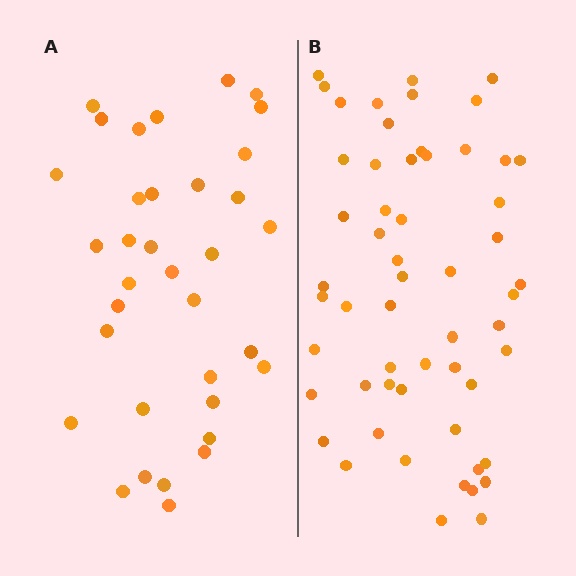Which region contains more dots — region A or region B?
Region B (the right region) has more dots.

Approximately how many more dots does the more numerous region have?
Region B has approximately 20 more dots than region A.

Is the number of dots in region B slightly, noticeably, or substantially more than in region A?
Region B has substantially more. The ratio is roughly 1.6 to 1.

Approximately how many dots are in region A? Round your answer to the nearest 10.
About 40 dots. (The exact count is 35, which rounds to 40.)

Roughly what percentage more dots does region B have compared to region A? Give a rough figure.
About 60% more.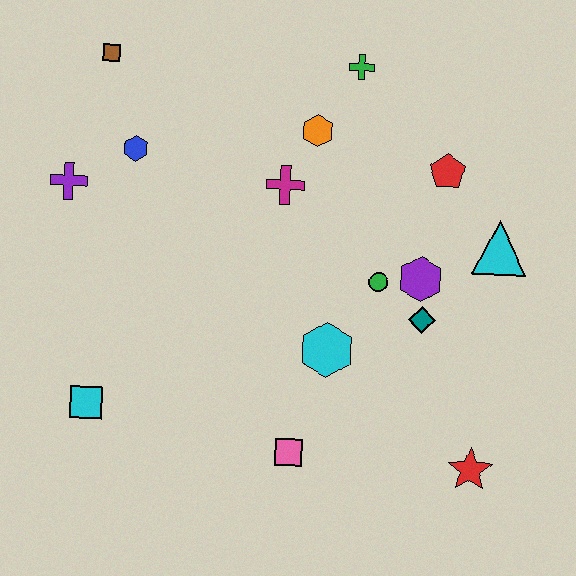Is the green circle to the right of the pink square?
Yes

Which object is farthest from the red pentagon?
The cyan square is farthest from the red pentagon.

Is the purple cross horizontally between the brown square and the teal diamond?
No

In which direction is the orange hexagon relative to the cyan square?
The orange hexagon is above the cyan square.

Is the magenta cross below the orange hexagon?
Yes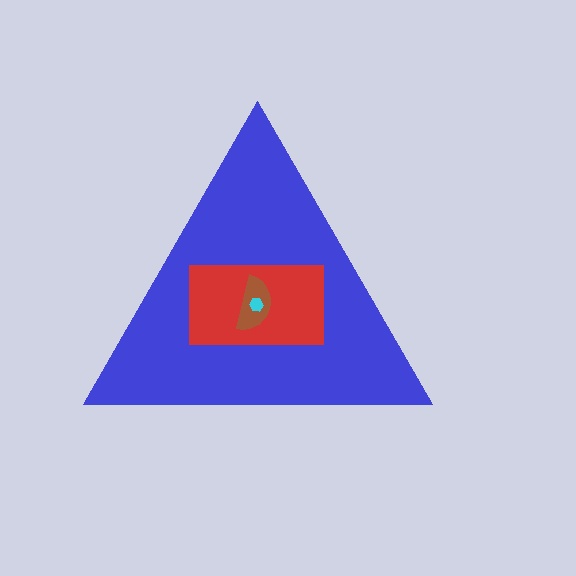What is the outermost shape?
The blue triangle.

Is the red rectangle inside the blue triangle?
Yes.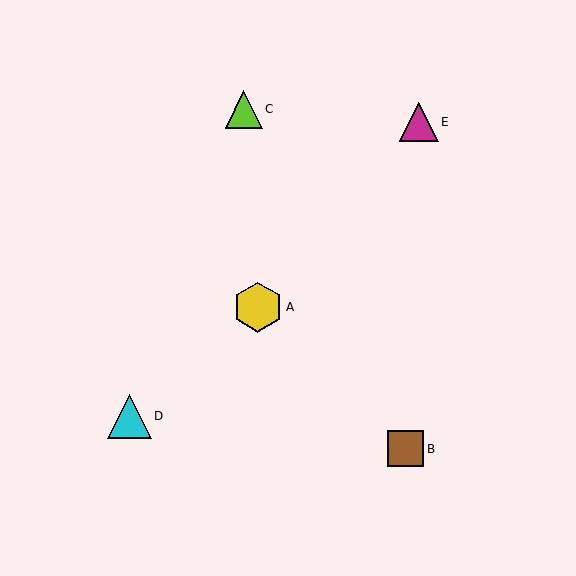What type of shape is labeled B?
Shape B is a brown square.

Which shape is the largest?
The yellow hexagon (labeled A) is the largest.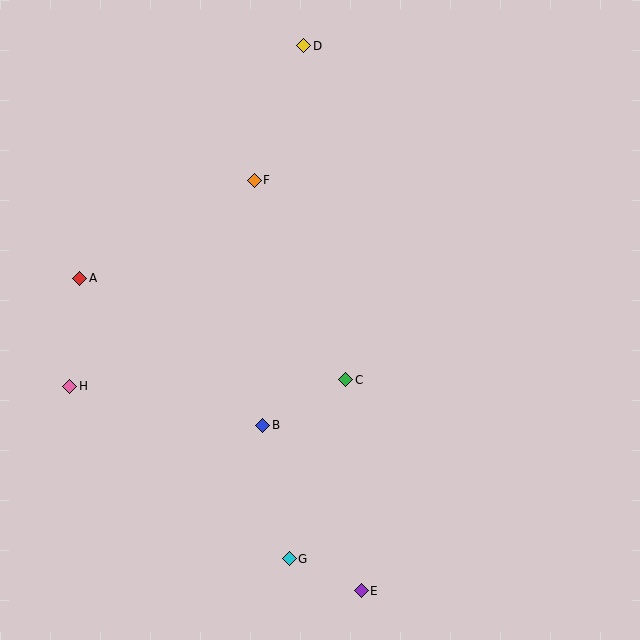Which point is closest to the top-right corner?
Point D is closest to the top-right corner.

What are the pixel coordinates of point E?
Point E is at (361, 591).